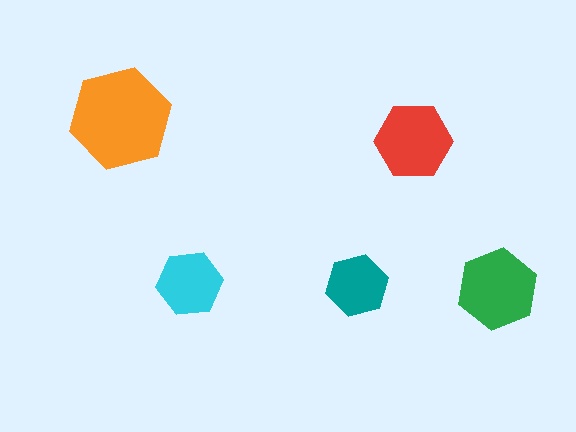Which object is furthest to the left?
The orange hexagon is leftmost.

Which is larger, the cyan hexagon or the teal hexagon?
The cyan one.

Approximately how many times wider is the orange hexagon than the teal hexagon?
About 1.5 times wider.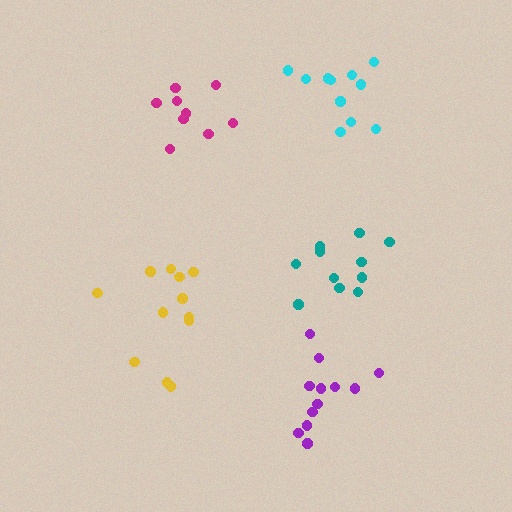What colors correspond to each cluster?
The clusters are colored: cyan, yellow, purple, magenta, teal.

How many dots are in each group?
Group 1: 11 dots, Group 2: 12 dots, Group 3: 12 dots, Group 4: 9 dots, Group 5: 11 dots (55 total).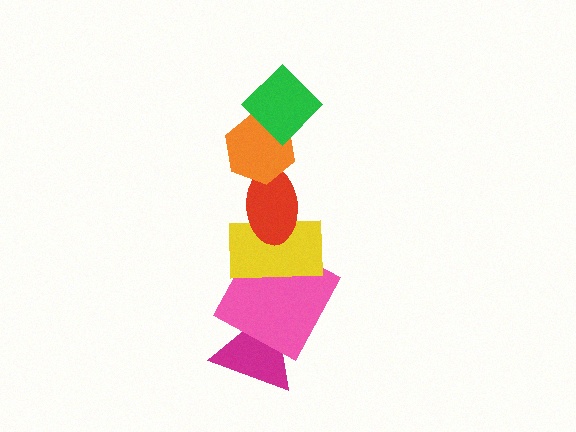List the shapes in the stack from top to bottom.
From top to bottom: the green diamond, the orange hexagon, the red ellipse, the yellow rectangle, the pink square, the magenta triangle.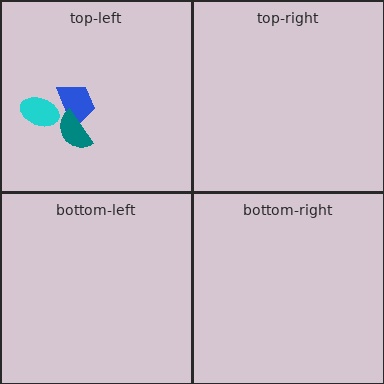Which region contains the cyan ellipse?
The top-left region.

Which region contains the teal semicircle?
The top-left region.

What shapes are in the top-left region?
The cyan ellipse, the blue trapezoid, the teal semicircle.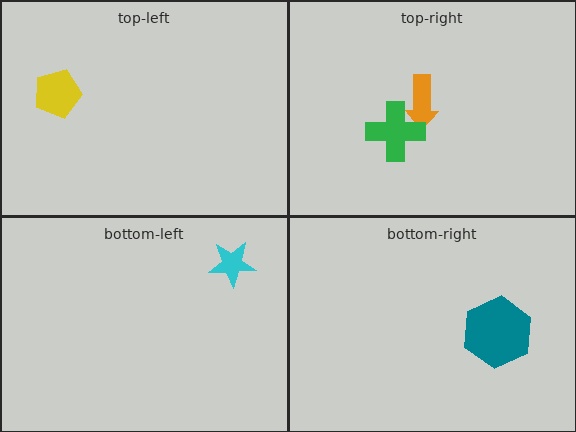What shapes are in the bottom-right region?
The teal hexagon.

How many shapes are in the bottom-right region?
1.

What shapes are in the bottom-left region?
The cyan star.